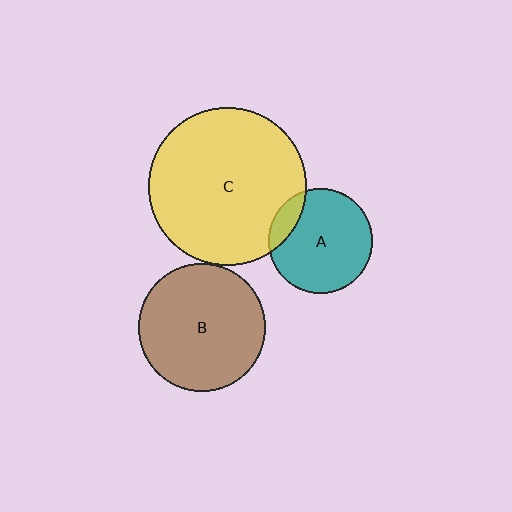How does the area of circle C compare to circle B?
Approximately 1.5 times.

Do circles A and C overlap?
Yes.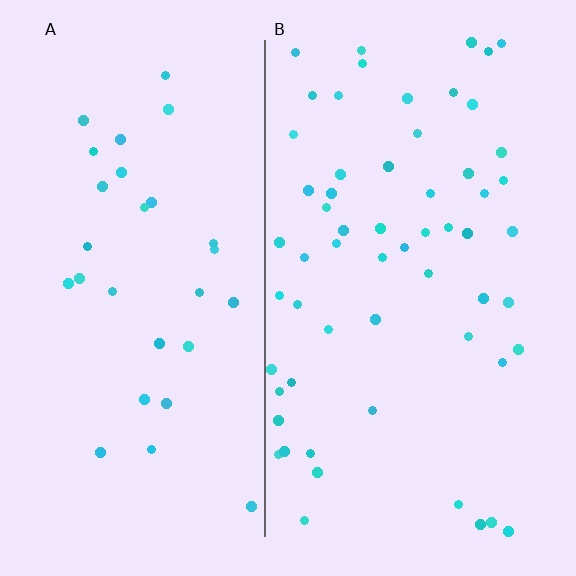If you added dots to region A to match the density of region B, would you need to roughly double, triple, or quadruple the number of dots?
Approximately double.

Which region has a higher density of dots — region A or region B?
B (the right).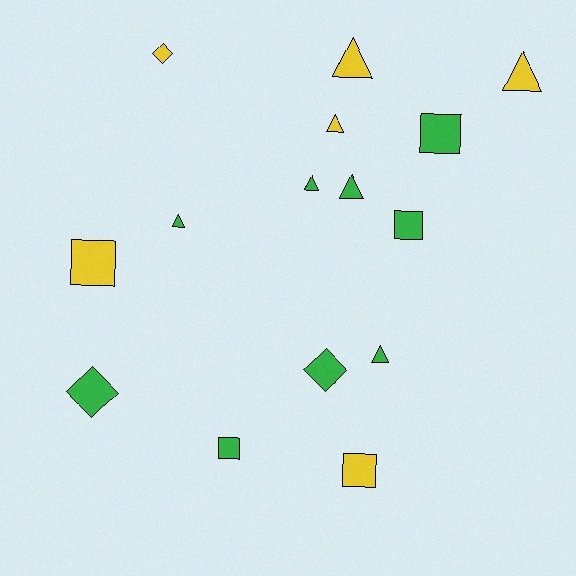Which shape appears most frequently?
Triangle, with 7 objects.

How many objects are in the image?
There are 15 objects.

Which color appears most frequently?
Green, with 9 objects.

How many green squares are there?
There are 3 green squares.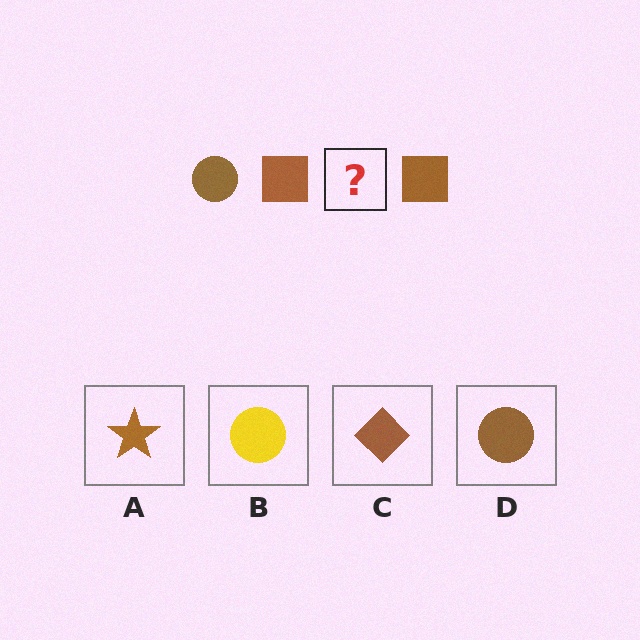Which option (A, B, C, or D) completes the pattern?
D.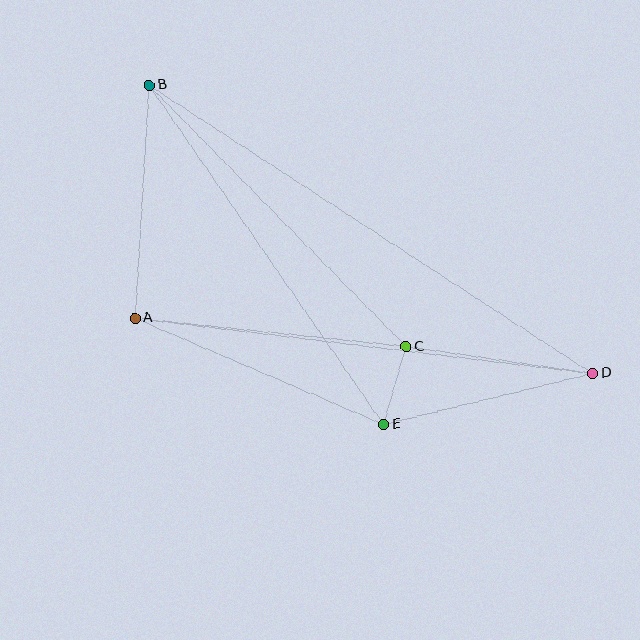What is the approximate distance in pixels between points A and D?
The distance between A and D is approximately 461 pixels.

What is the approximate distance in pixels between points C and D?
The distance between C and D is approximately 188 pixels.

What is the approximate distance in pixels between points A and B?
The distance between A and B is approximately 233 pixels.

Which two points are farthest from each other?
Points B and D are farthest from each other.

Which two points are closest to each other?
Points C and E are closest to each other.